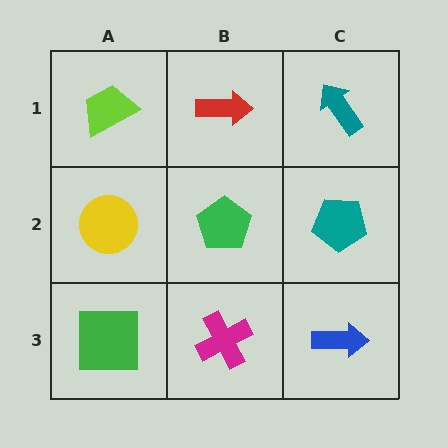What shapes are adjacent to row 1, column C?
A teal pentagon (row 2, column C), a red arrow (row 1, column B).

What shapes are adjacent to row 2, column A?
A lime trapezoid (row 1, column A), a green square (row 3, column A), a green pentagon (row 2, column B).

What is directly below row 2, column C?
A blue arrow.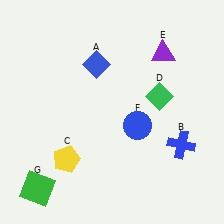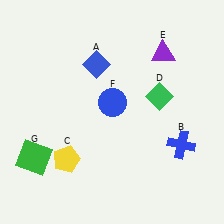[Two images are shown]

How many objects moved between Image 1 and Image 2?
2 objects moved between the two images.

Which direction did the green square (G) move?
The green square (G) moved up.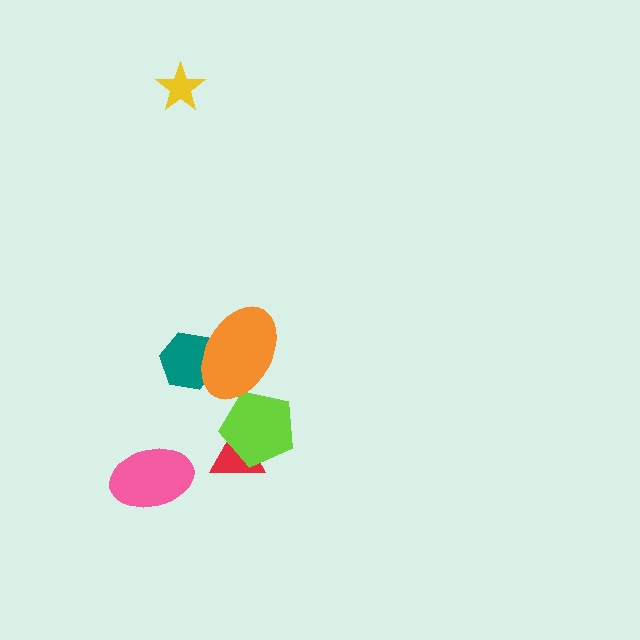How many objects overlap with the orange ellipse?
2 objects overlap with the orange ellipse.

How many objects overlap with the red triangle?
1 object overlaps with the red triangle.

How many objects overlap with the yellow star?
0 objects overlap with the yellow star.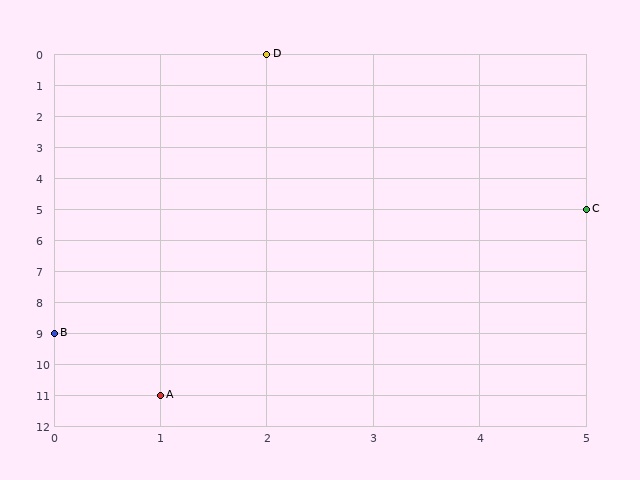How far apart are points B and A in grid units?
Points B and A are 1 column and 2 rows apart (about 2.2 grid units diagonally).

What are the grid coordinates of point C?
Point C is at grid coordinates (5, 5).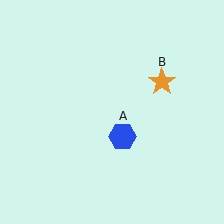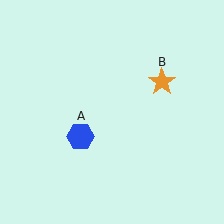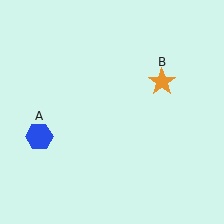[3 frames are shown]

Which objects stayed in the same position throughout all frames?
Orange star (object B) remained stationary.